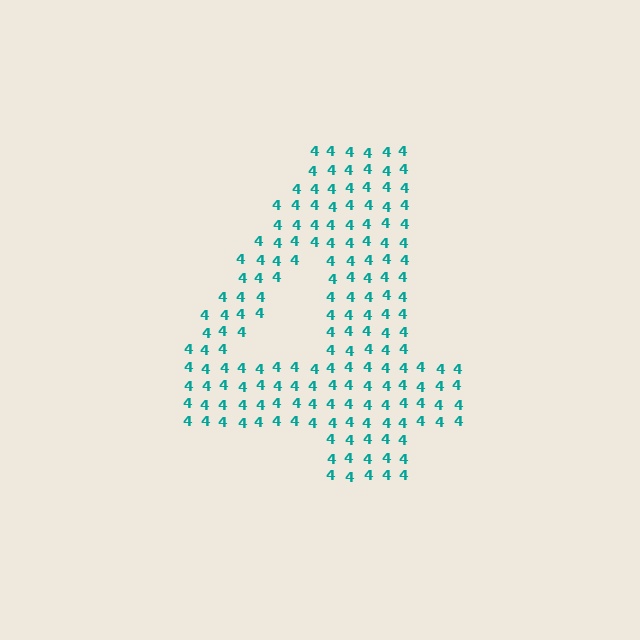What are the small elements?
The small elements are digit 4's.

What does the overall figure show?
The overall figure shows the digit 4.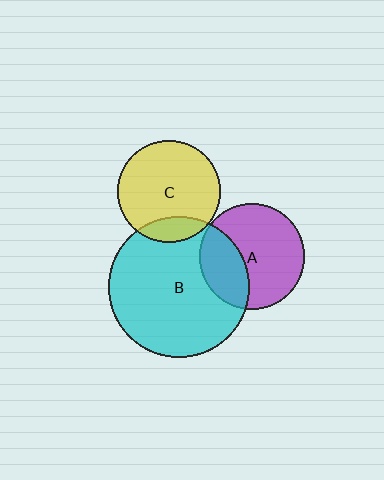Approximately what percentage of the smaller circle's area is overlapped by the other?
Approximately 15%.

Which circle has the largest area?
Circle B (cyan).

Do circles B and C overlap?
Yes.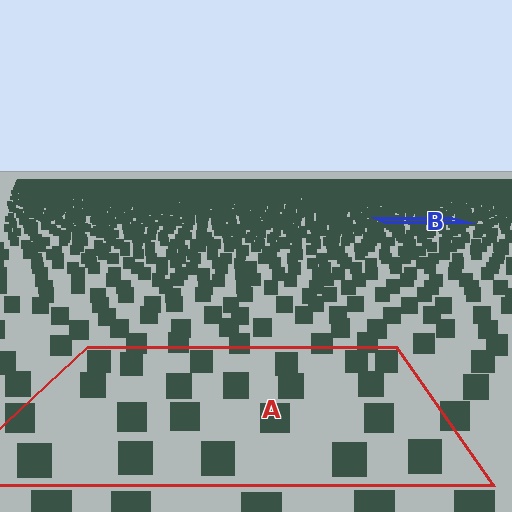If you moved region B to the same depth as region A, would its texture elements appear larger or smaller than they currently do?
They would appear larger. At a closer depth, the same texture elements are projected at a bigger on-screen size.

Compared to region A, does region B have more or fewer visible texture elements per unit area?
Region B has more texture elements per unit area — they are packed more densely because it is farther away.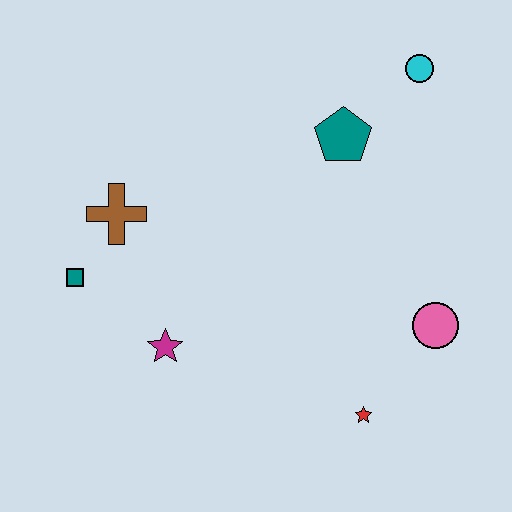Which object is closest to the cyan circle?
The teal pentagon is closest to the cyan circle.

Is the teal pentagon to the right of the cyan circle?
No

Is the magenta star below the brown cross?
Yes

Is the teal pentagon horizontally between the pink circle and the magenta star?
Yes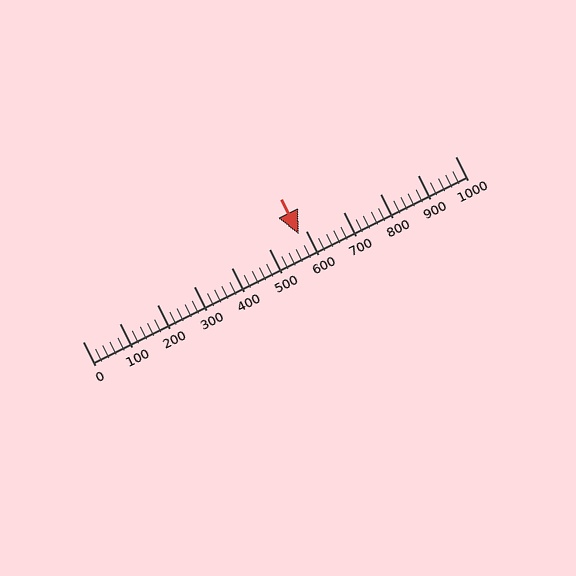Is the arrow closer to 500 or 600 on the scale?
The arrow is closer to 600.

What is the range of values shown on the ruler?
The ruler shows values from 0 to 1000.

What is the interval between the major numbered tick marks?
The major tick marks are spaced 100 units apart.